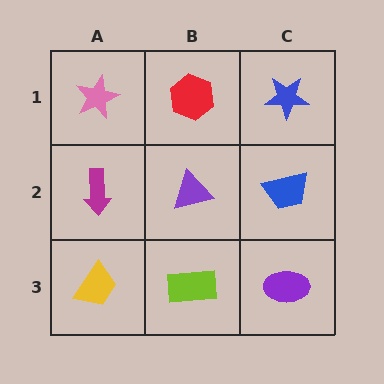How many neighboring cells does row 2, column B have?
4.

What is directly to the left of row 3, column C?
A lime rectangle.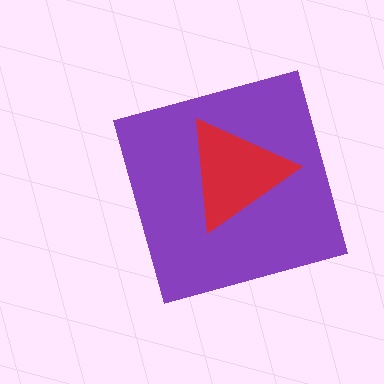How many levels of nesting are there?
2.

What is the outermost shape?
The purple diamond.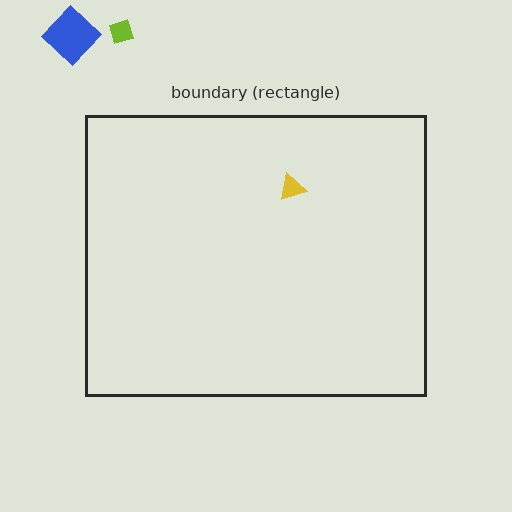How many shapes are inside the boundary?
1 inside, 2 outside.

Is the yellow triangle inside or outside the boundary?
Inside.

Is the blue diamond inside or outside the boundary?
Outside.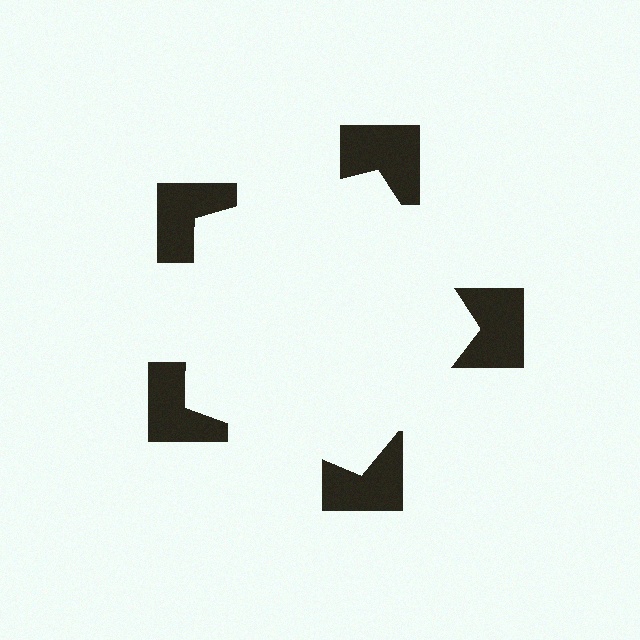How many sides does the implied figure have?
5 sides.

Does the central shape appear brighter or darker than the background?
It typically appears slightly brighter than the background, even though no actual brightness change is drawn.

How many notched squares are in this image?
There are 5 — one at each vertex of the illusory pentagon.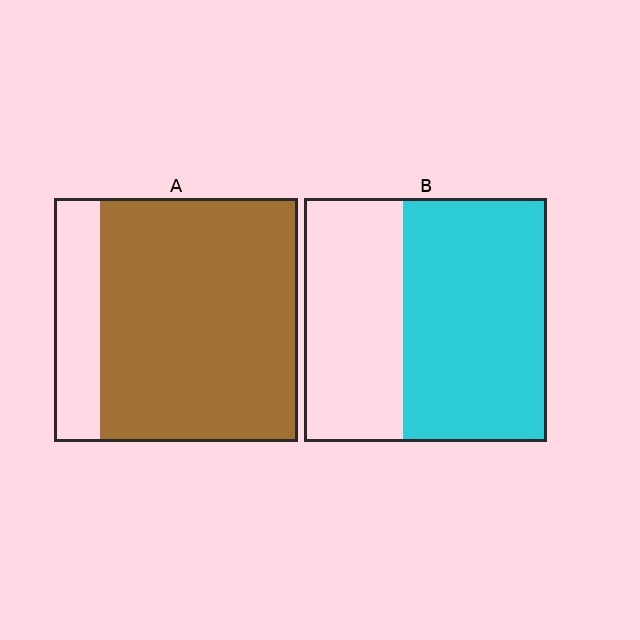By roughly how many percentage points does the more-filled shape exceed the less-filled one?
By roughly 20 percentage points (A over B).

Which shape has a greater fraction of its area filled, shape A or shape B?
Shape A.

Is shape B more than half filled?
Yes.